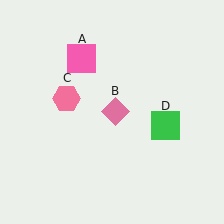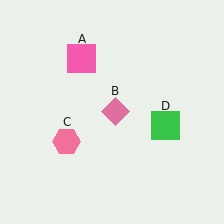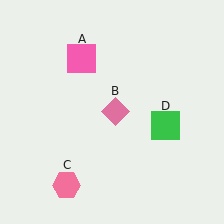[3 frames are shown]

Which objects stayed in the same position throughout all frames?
Pink square (object A) and pink diamond (object B) and green square (object D) remained stationary.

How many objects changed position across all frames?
1 object changed position: pink hexagon (object C).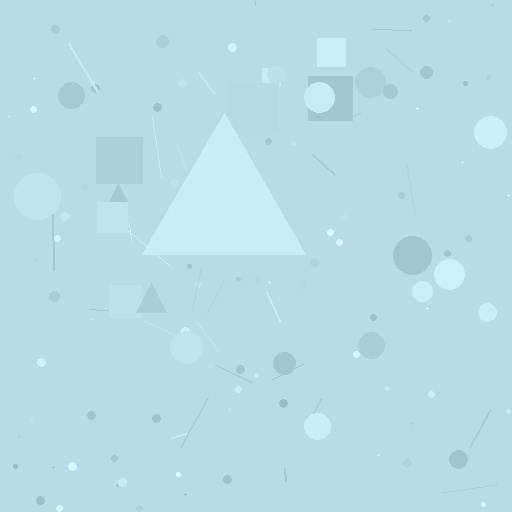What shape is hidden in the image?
A triangle is hidden in the image.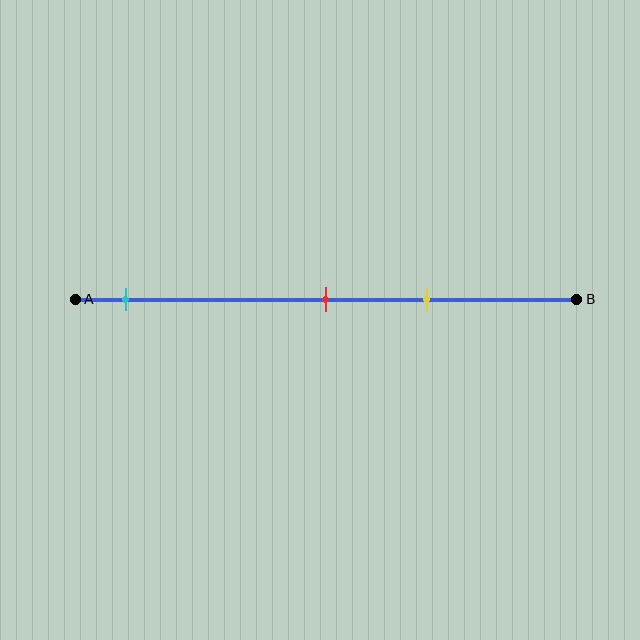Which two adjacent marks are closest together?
The red and yellow marks are the closest adjacent pair.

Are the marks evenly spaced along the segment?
No, the marks are not evenly spaced.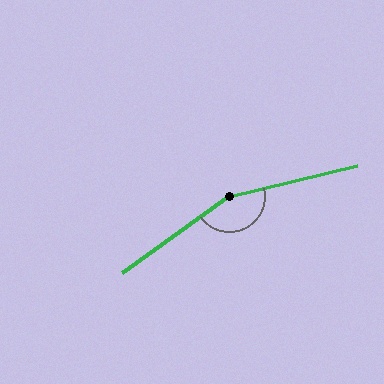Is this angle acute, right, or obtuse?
It is obtuse.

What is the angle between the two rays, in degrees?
Approximately 158 degrees.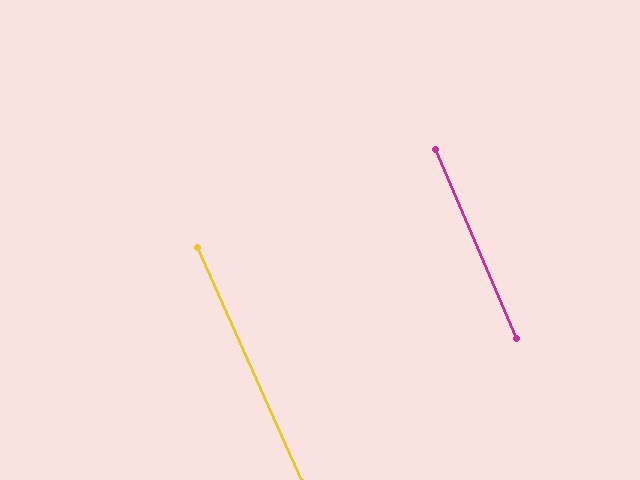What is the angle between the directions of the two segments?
Approximately 1 degree.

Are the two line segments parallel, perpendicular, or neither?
Parallel — their directions differ by only 0.9°.